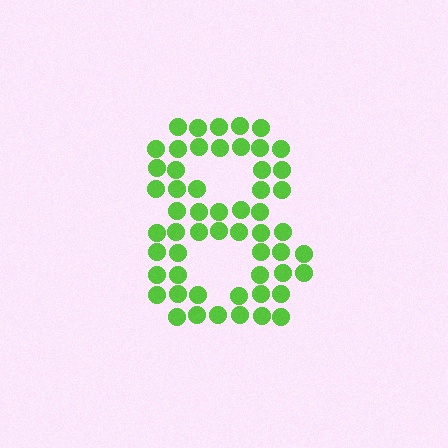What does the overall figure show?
The overall figure shows the digit 8.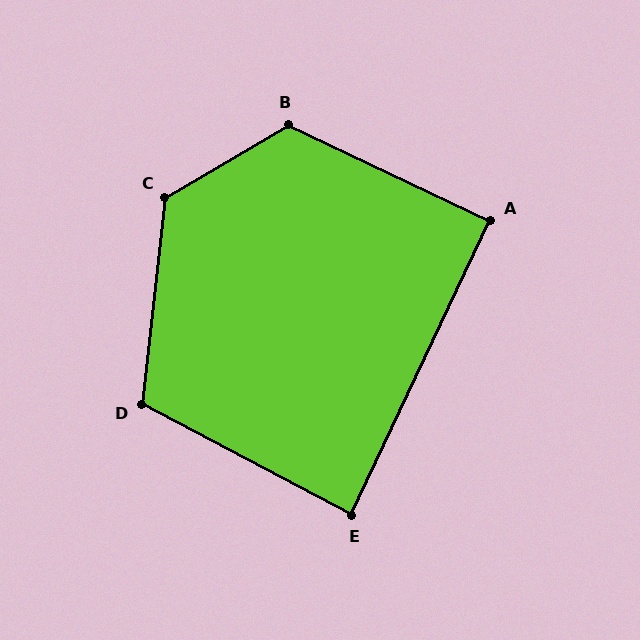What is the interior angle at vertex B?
Approximately 124 degrees (obtuse).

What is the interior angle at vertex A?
Approximately 90 degrees (approximately right).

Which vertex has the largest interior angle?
C, at approximately 127 degrees.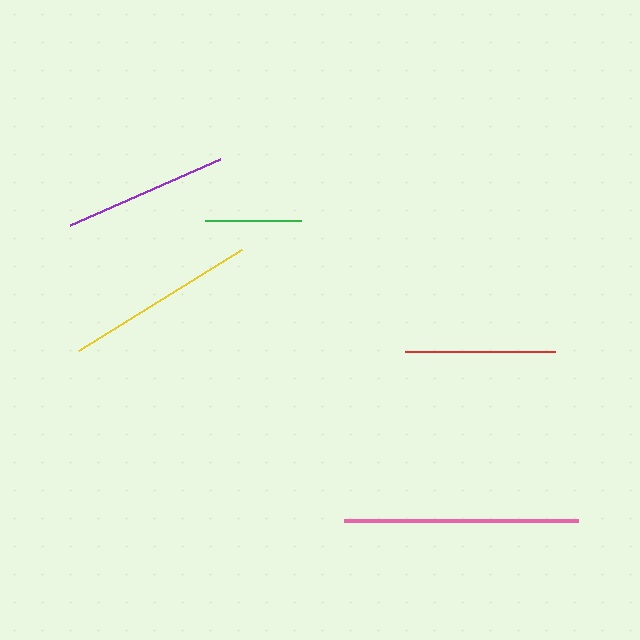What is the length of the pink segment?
The pink segment is approximately 234 pixels long.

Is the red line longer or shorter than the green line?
The red line is longer than the green line.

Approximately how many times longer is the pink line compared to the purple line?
The pink line is approximately 1.4 times the length of the purple line.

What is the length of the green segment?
The green segment is approximately 96 pixels long.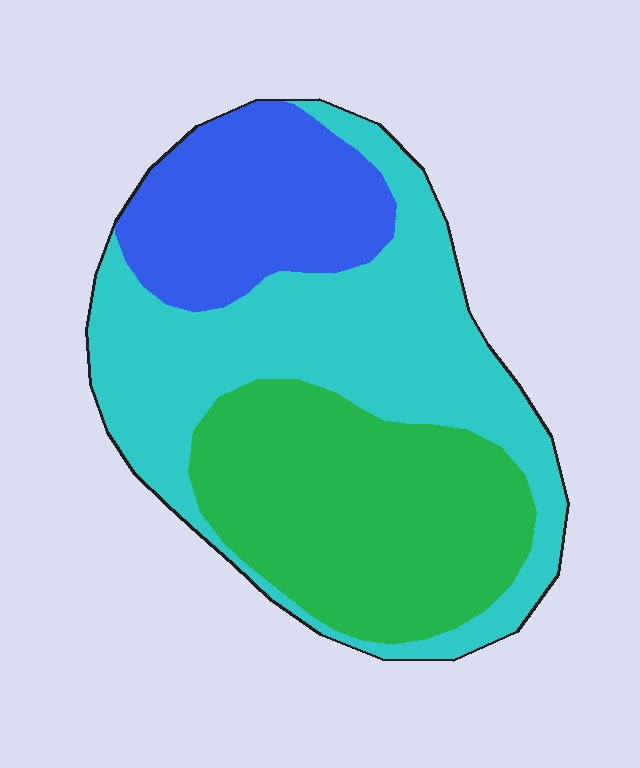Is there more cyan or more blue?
Cyan.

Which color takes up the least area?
Blue, at roughly 20%.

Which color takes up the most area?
Cyan, at roughly 45%.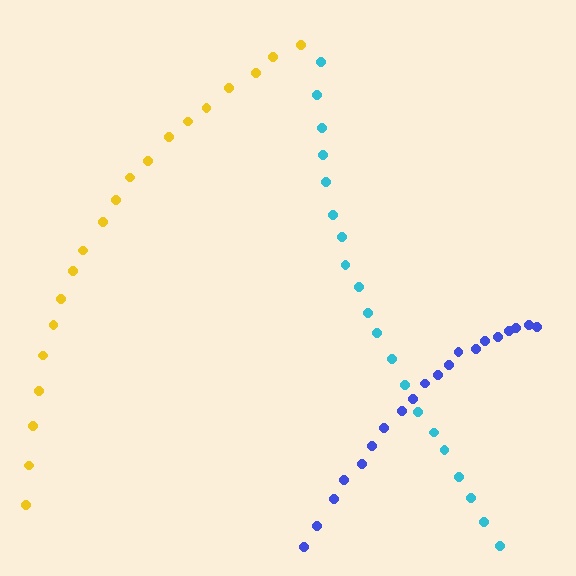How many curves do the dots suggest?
There are 3 distinct paths.